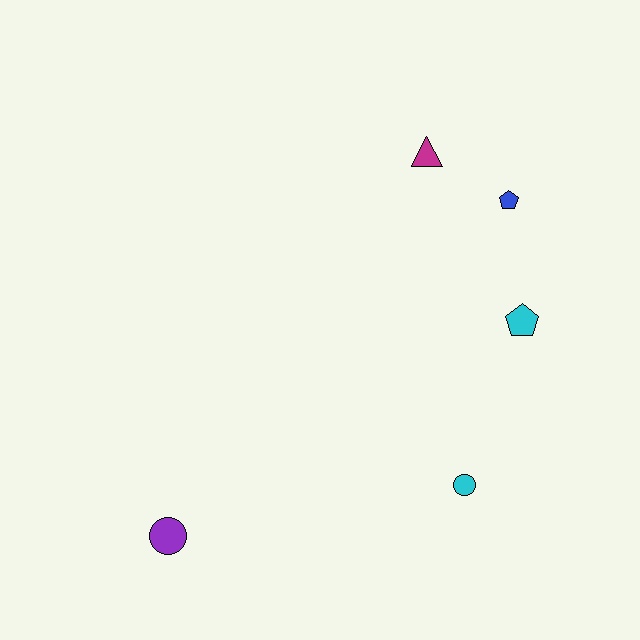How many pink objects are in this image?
There are no pink objects.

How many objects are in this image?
There are 5 objects.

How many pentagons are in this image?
There are 2 pentagons.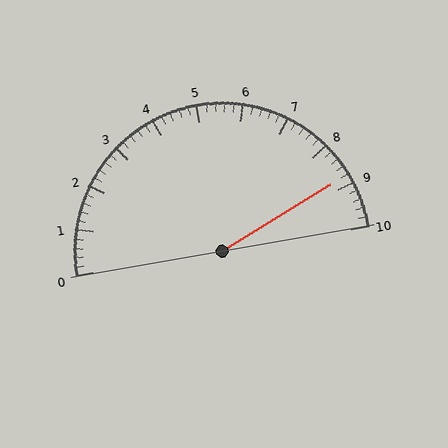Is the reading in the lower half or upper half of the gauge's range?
The reading is in the upper half of the range (0 to 10).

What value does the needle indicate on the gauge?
The needle indicates approximately 8.8.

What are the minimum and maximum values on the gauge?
The gauge ranges from 0 to 10.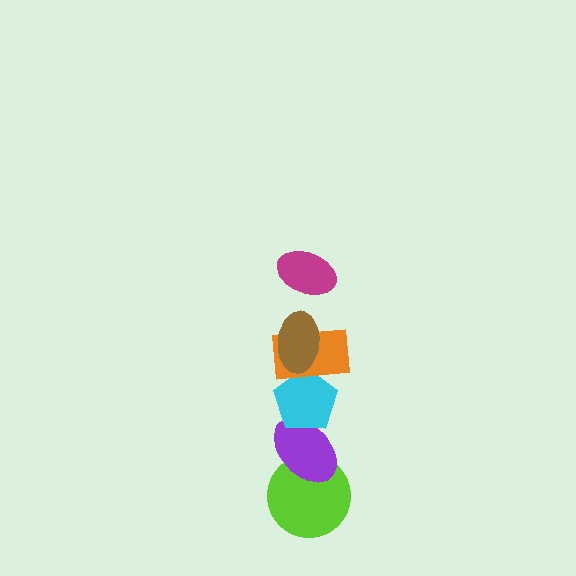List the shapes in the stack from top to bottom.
From top to bottom: the magenta ellipse, the brown ellipse, the orange rectangle, the cyan pentagon, the purple ellipse, the lime circle.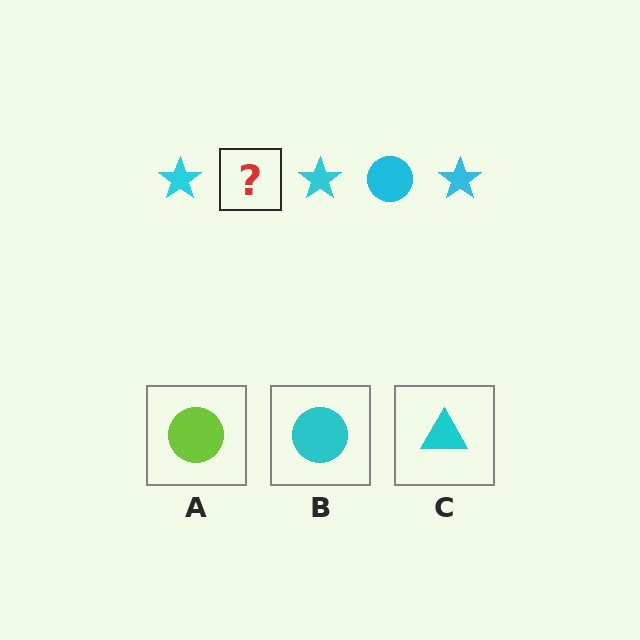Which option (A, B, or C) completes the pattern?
B.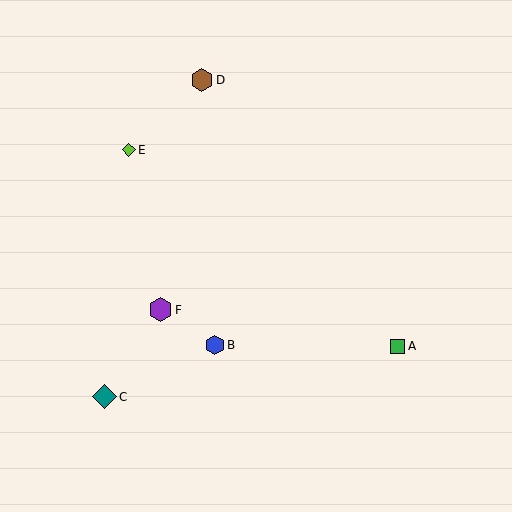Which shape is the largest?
The purple hexagon (labeled F) is the largest.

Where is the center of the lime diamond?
The center of the lime diamond is at (129, 150).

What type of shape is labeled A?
Shape A is a green square.